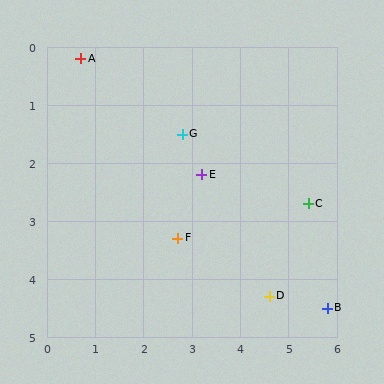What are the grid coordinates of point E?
Point E is at approximately (3.2, 2.2).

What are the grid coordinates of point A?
Point A is at approximately (0.7, 0.2).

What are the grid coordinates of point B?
Point B is at approximately (5.8, 4.5).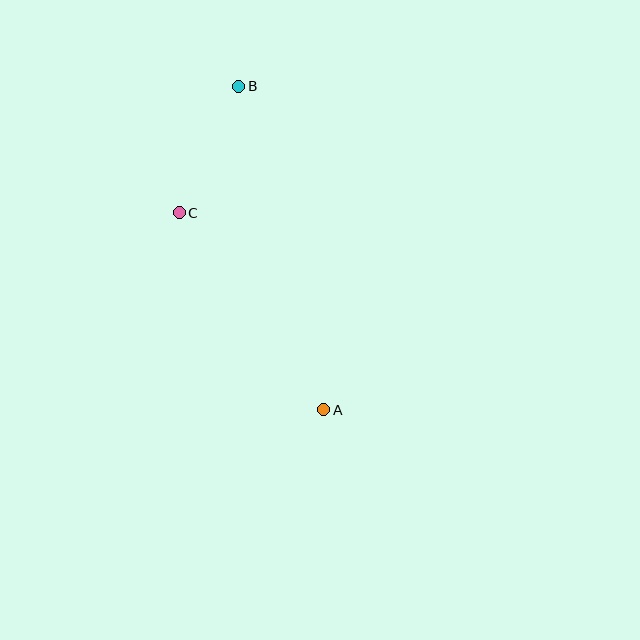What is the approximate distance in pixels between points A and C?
The distance between A and C is approximately 244 pixels.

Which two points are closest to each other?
Points B and C are closest to each other.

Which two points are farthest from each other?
Points A and B are farthest from each other.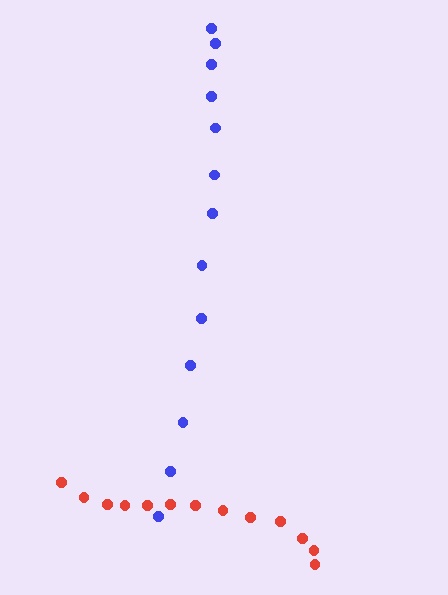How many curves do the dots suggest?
There are 2 distinct paths.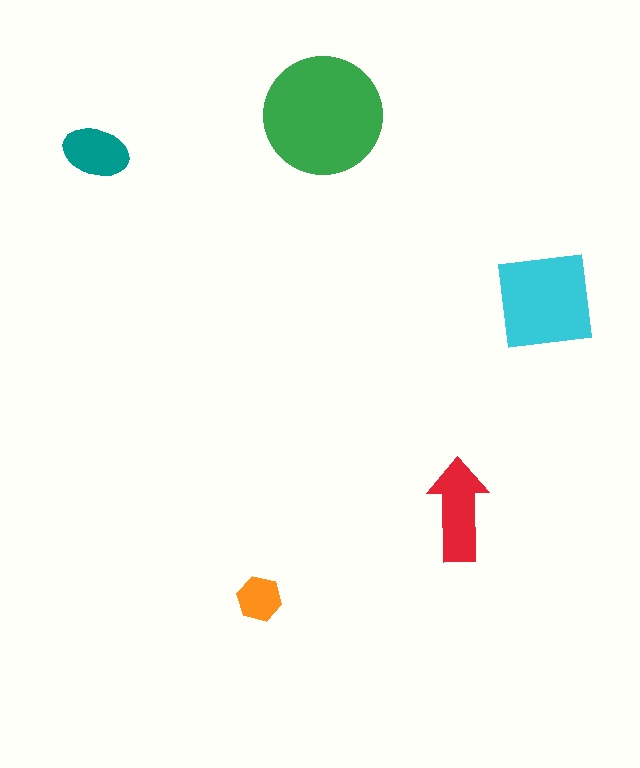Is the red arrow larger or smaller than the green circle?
Smaller.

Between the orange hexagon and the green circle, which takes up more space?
The green circle.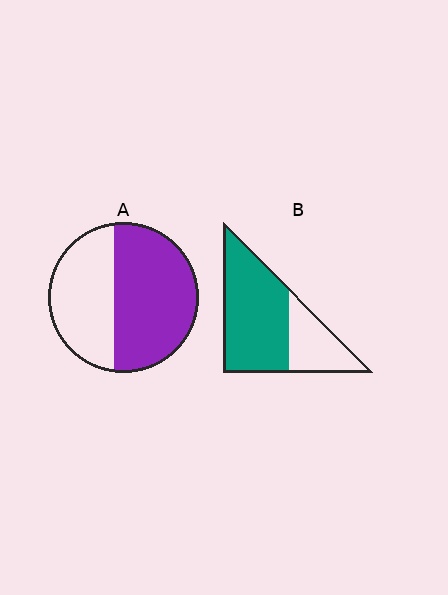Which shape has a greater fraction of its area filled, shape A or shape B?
Shape B.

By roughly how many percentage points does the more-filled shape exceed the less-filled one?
By roughly 10 percentage points (B over A).